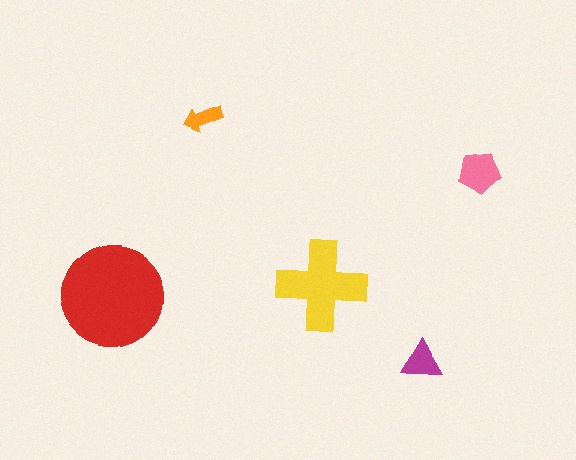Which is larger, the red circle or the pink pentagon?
The red circle.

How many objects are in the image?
There are 5 objects in the image.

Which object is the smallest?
The orange arrow.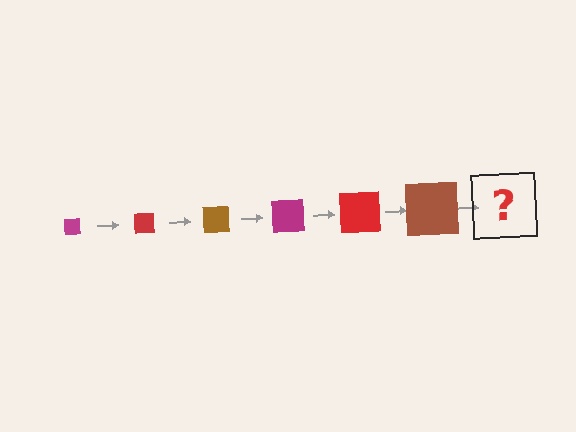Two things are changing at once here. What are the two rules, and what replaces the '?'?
The two rules are that the square grows larger each step and the color cycles through magenta, red, and brown. The '?' should be a magenta square, larger than the previous one.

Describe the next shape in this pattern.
It should be a magenta square, larger than the previous one.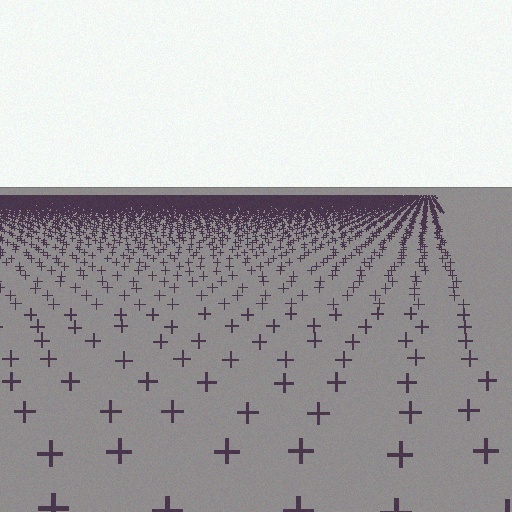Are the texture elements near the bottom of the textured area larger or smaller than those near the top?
Larger. Near the bottom, elements are closer to the viewer and appear at a bigger on-screen size.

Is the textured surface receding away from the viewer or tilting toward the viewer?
The surface is receding away from the viewer. Texture elements get smaller and denser toward the top.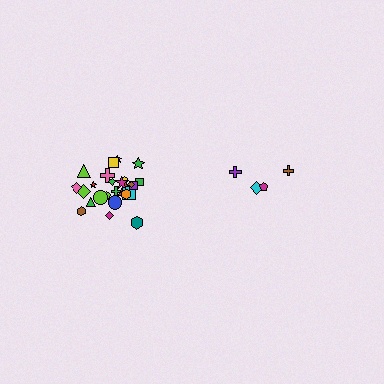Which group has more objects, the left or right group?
The left group.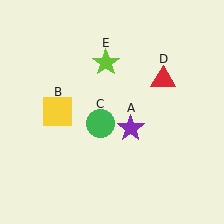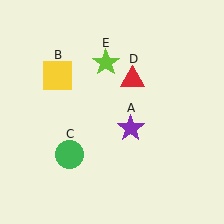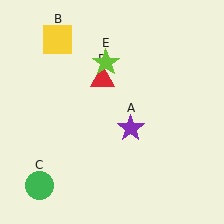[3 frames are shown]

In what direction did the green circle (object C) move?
The green circle (object C) moved down and to the left.